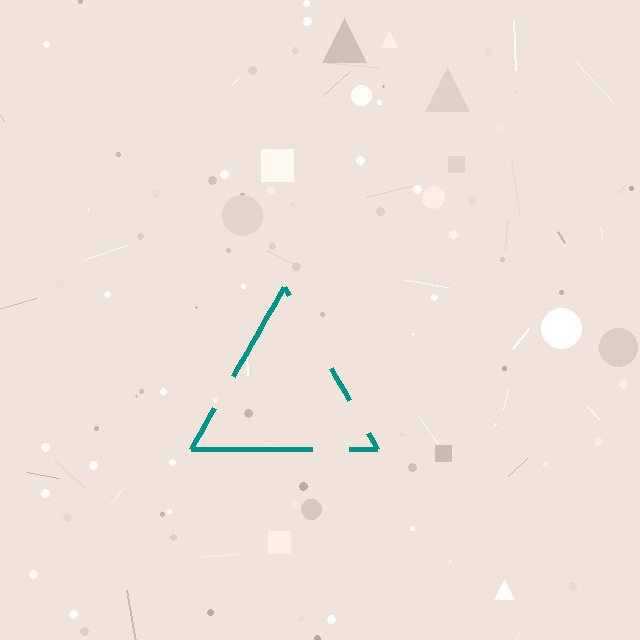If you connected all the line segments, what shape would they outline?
They would outline a triangle.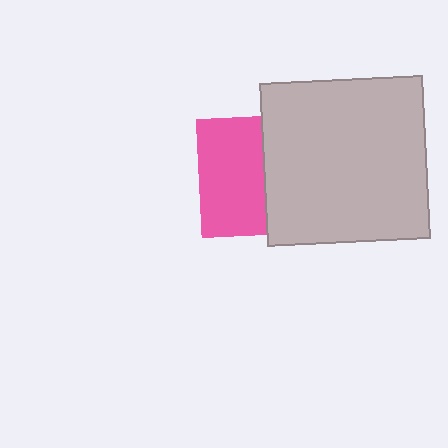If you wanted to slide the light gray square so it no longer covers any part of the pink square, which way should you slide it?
Slide it right — that is the most direct way to separate the two shapes.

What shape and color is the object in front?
The object in front is a light gray square.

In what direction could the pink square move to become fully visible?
The pink square could move left. That would shift it out from behind the light gray square entirely.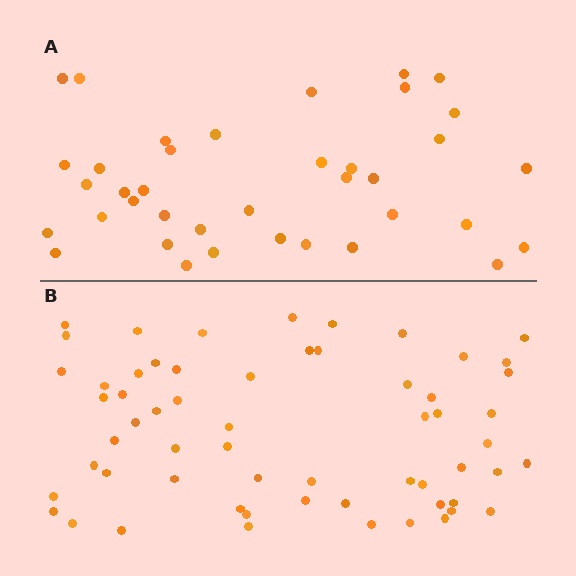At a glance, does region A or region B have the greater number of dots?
Region B (the bottom region) has more dots.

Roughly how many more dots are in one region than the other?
Region B has approximately 20 more dots than region A.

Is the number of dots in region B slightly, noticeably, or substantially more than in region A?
Region B has substantially more. The ratio is roughly 1.6 to 1.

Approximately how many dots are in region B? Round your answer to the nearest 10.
About 60 dots.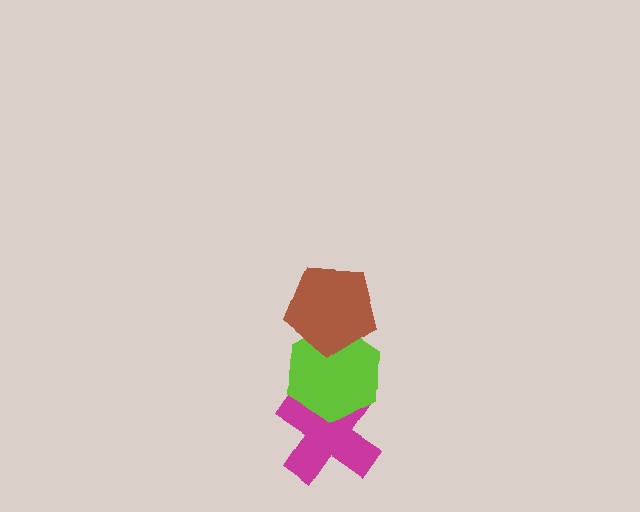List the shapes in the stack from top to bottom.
From top to bottom: the brown pentagon, the lime hexagon, the magenta cross.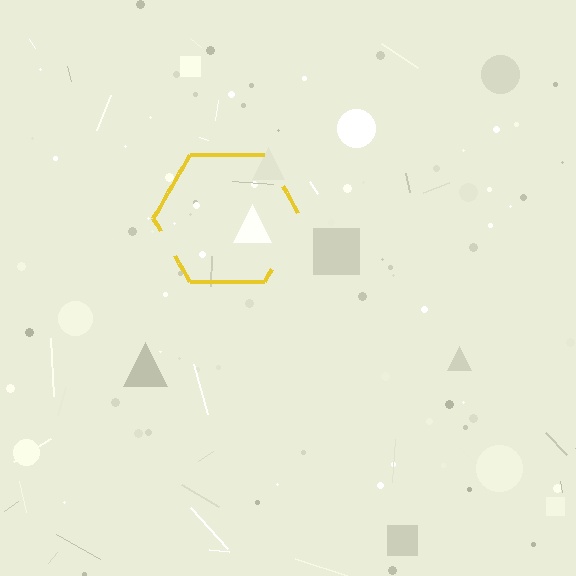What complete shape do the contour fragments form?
The contour fragments form a hexagon.